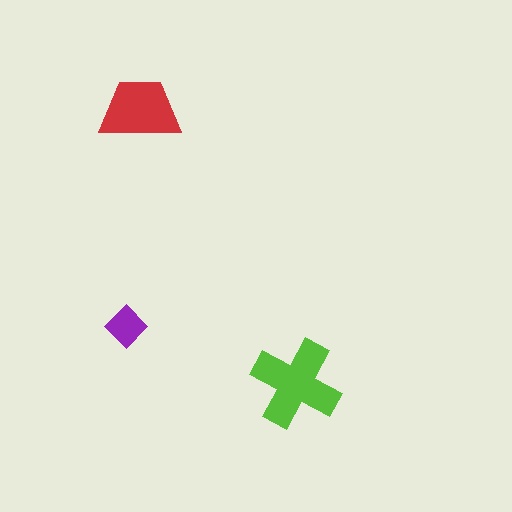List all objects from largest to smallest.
The lime cross, the red trapezoid, the purple diamond.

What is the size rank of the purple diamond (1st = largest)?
3rd.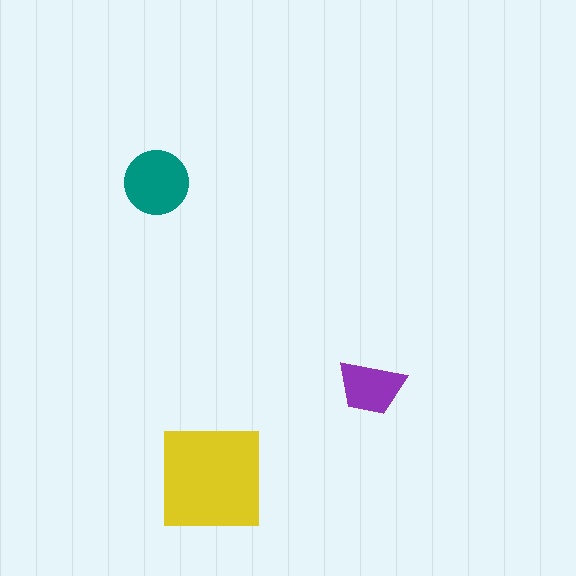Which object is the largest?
The yellow square.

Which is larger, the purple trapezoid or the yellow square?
The yellow square.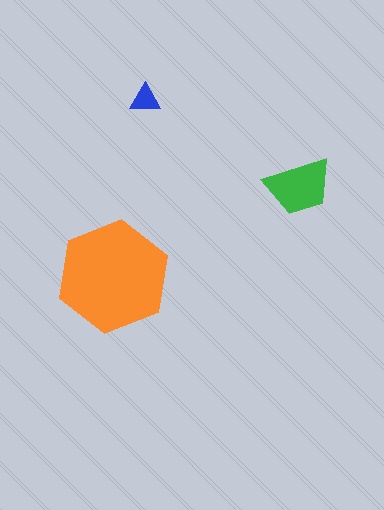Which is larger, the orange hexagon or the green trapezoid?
The orange hexagon.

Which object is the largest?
The orange hexagon.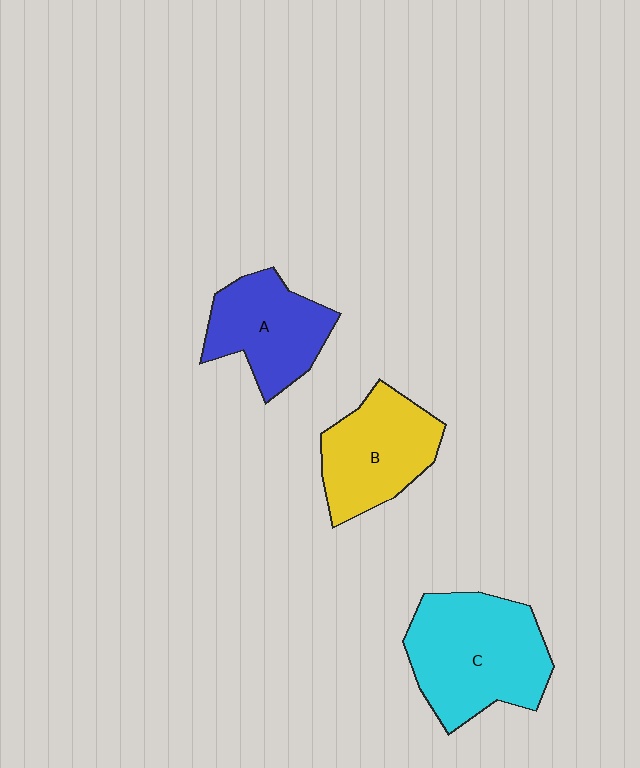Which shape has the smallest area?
Shape A (blue).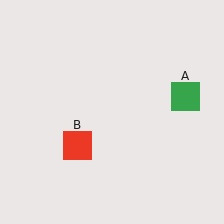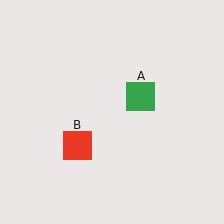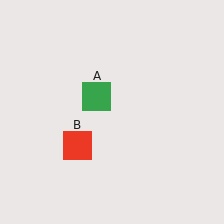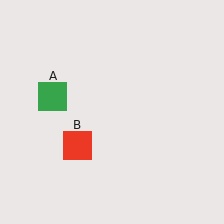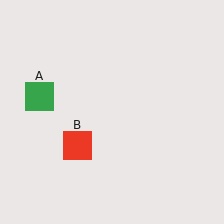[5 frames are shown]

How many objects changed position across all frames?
1 object changed position: green square (object A).